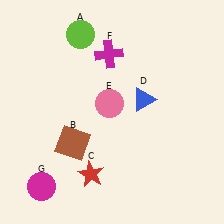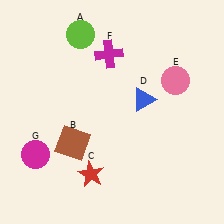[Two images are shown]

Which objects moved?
The objects that moved are: the pink circle (E), the magenta circle (G).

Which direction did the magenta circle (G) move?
The magenta circle (G) moved up.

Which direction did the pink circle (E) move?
The pink circle (E) moved right.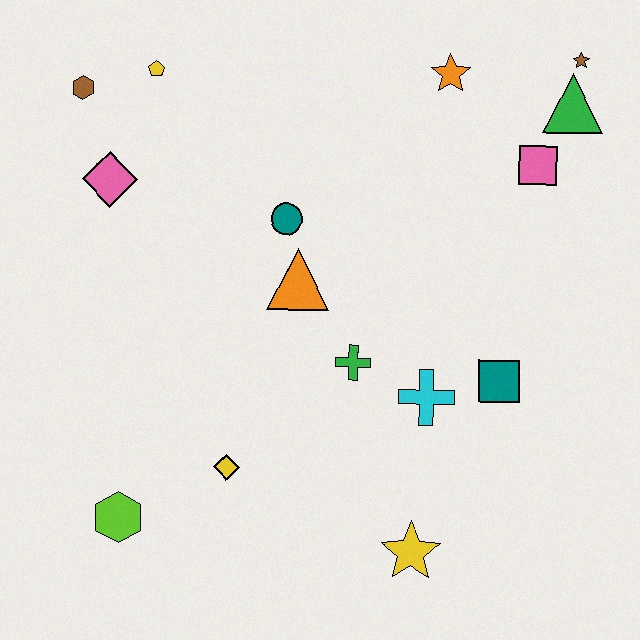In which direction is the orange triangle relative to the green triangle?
The orange triangle is to the left of the green triangle.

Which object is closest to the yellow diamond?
The lime hexagon is closest to the yellow diamond.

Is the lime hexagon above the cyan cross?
No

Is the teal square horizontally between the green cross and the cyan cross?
No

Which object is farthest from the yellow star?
The brown hexagon is farthest from the yellow star.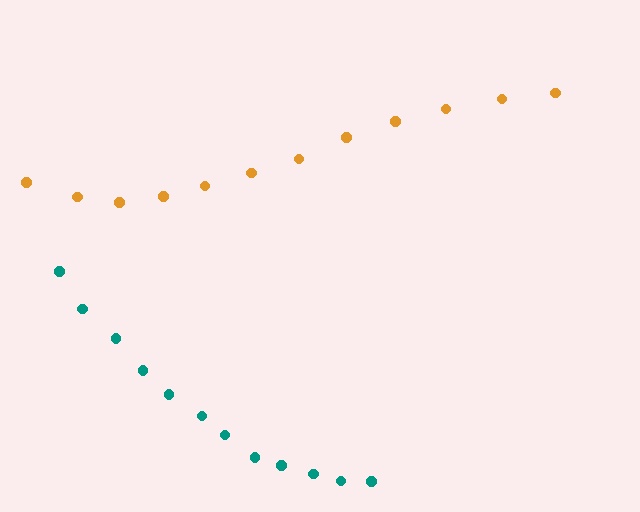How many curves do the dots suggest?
There are 2 distinct paths.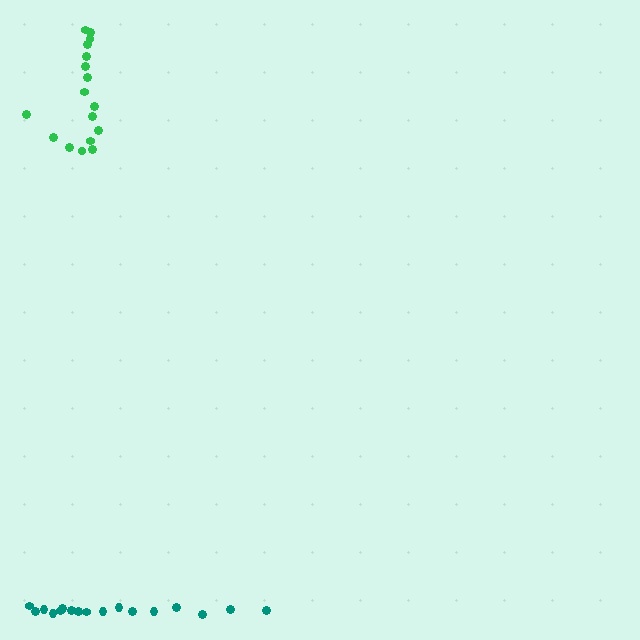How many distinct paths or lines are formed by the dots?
There are 2 distinct paths.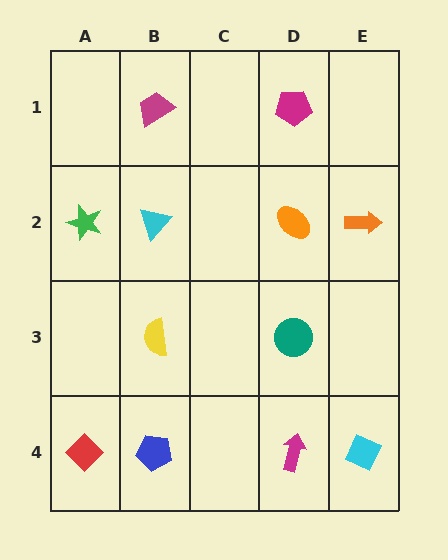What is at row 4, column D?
A magenta arrow.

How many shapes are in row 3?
2 shapes.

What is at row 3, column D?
A teal circle.